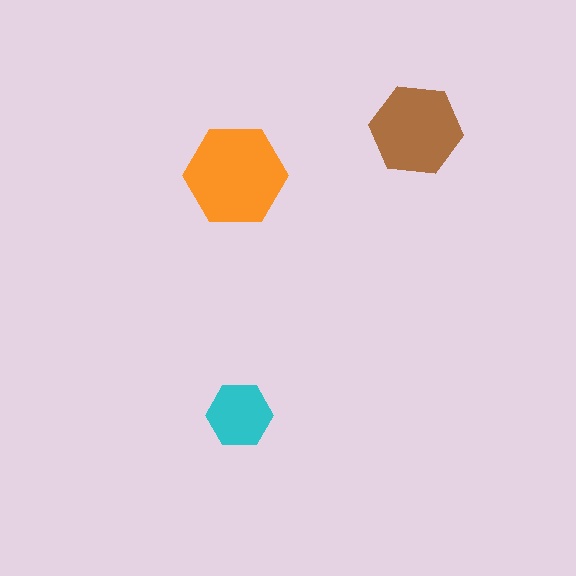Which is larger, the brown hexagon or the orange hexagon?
The orange one.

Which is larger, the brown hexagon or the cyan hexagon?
The brown one.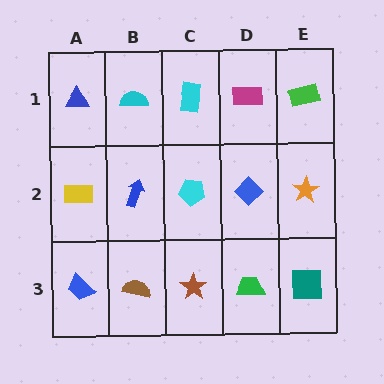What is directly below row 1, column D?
A blue diamond.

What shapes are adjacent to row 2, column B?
A cyan semicircle (row 1, column B), a brown semicircle (row 3, column B), a yellow rectangle (row 2, column A), a cyan pentagon (row 2, column C).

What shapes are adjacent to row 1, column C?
A cyan pentagon (row 2, column C), a cyan semicircle (row 1, column B), a magenta rectangle (row 1, column D).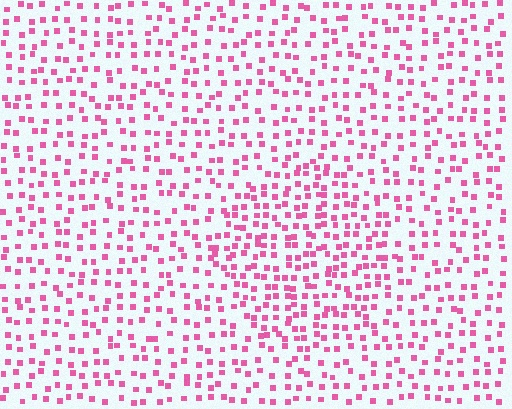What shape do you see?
I see a circle.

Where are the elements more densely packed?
The elements are more densely packed inside the circle boundary.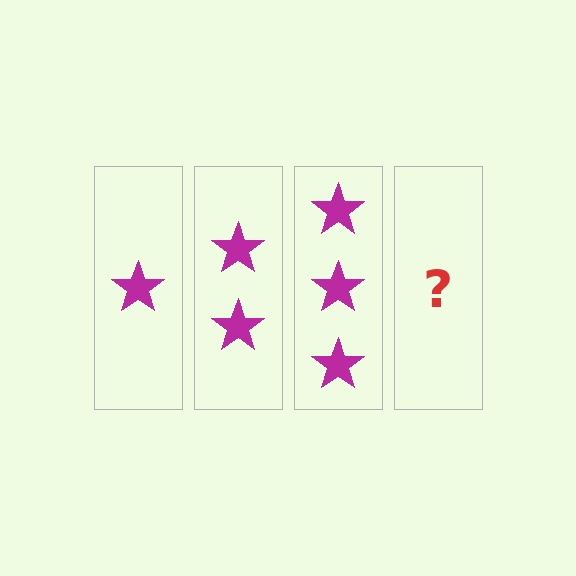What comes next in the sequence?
The next element should be 4 stars.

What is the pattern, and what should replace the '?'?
The pattern is that each step adds one more star. The '?' should be 4 stars.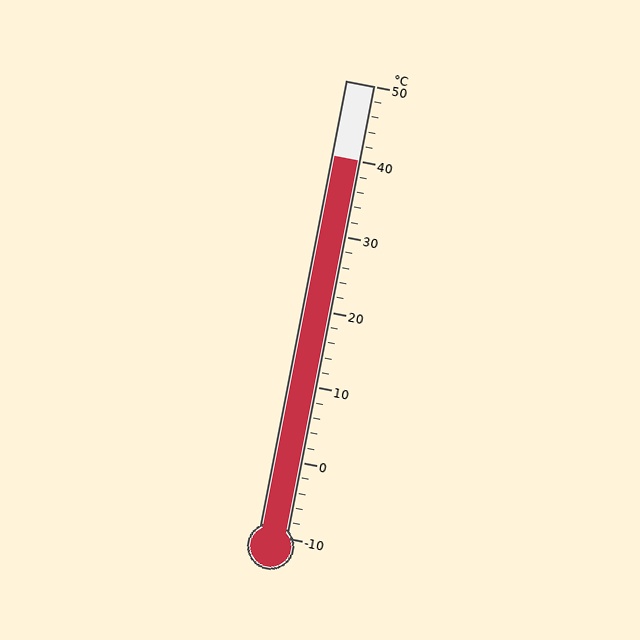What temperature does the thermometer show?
The thermometer shows approximately 40°C.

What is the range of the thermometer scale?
The thermometer scale ranges from -10°C to 50°C.